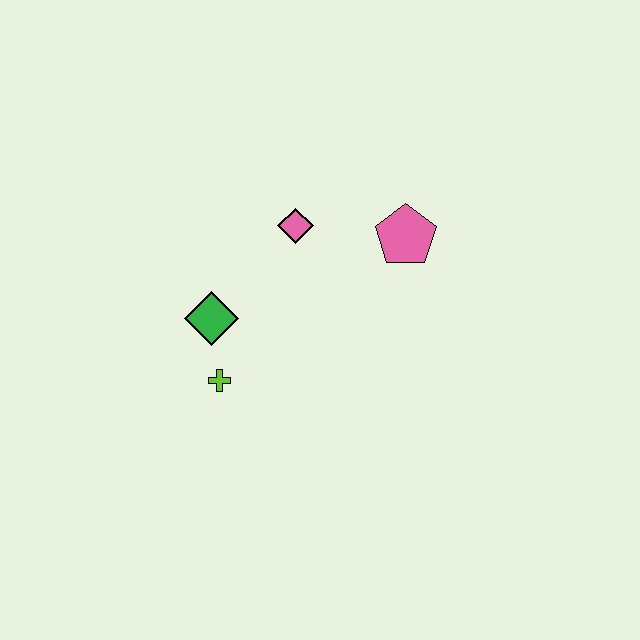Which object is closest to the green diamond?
The lime cross is closest to the green diamond.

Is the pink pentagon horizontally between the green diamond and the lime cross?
No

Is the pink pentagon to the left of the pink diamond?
No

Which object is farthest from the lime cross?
The pink pentagon is farthest from the lime cross.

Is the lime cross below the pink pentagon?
Yes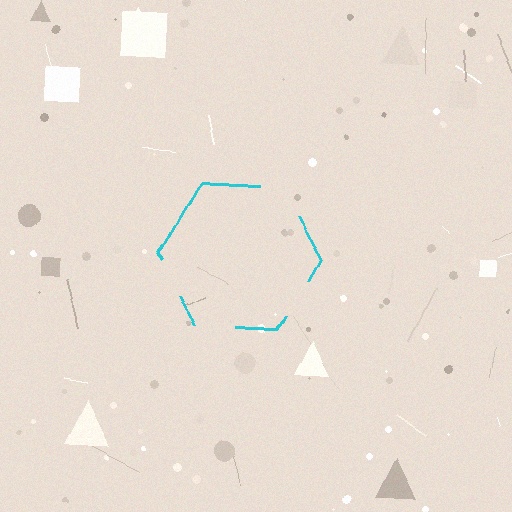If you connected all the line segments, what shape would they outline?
They would outline a hexagon.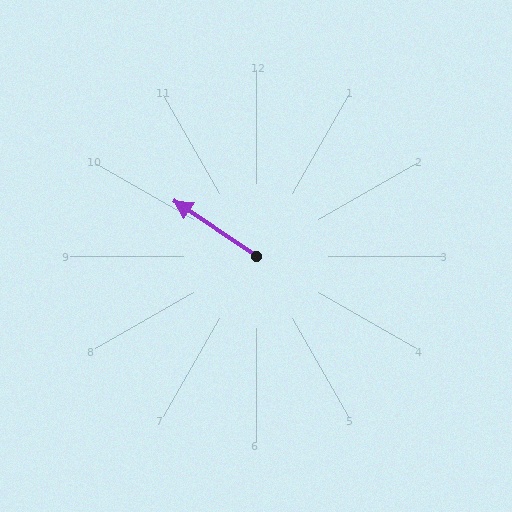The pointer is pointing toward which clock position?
Roughly 10 o'clock.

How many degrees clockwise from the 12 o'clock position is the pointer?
Approximately 304 degrees.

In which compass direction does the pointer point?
Northwest.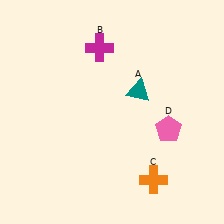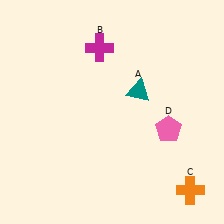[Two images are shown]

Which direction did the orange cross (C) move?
The orange cross (C) moved right.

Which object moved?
The orange cross (C) moved right.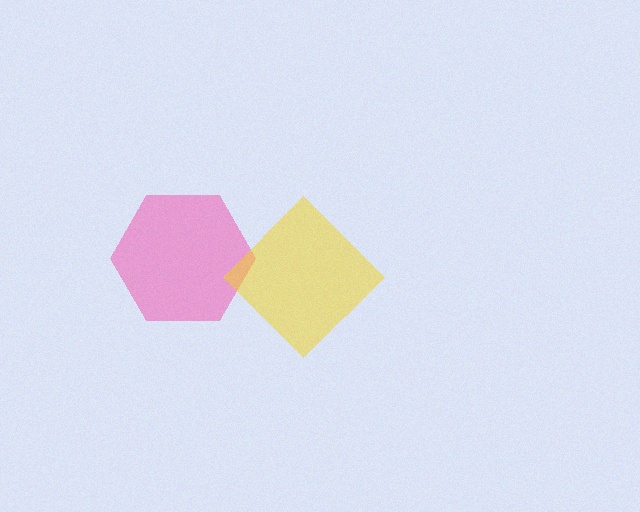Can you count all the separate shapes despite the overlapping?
Yes, there are 2 separate shapes.